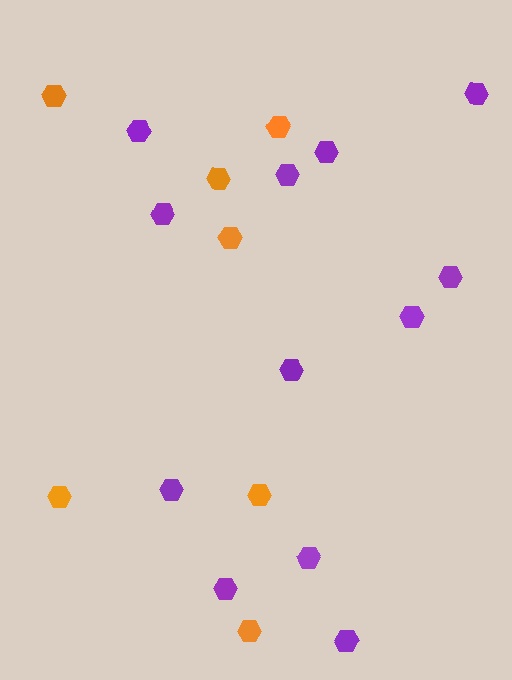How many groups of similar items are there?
There are 2 groups: one group of orange hexagons (7) and one group of purple hexagons (12).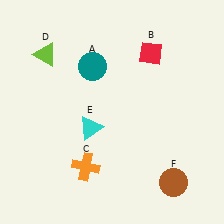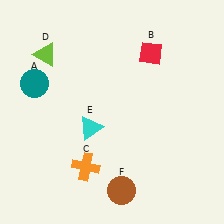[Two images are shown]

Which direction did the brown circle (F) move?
The brown circle (F) moved left.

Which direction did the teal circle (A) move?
The teal circle (A) moved left.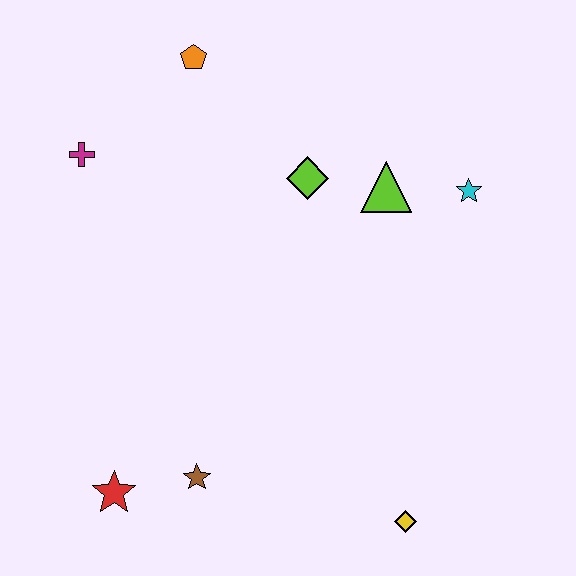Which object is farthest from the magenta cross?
The yellow diamond is farthest from the magenta cross.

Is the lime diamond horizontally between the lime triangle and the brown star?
Yes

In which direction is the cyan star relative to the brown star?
The cyan star is above the brown star.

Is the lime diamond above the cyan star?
Yes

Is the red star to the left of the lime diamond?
Yes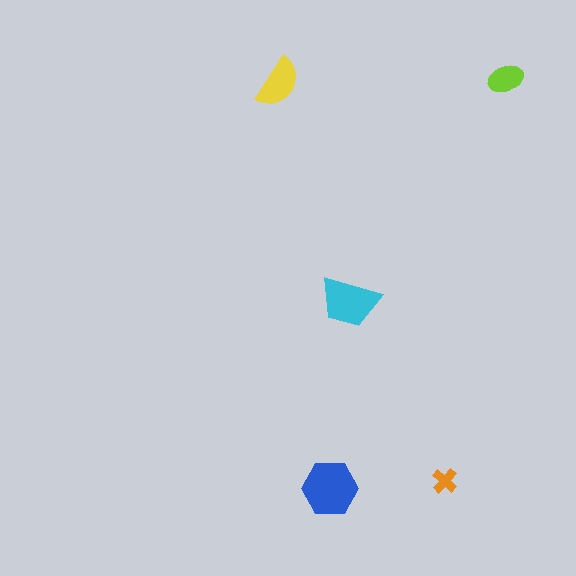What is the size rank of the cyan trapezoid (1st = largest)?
2nd.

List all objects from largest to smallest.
The blue hexagon, the cyan trapezoid, the yellow semicircle, the lime ellipse, the orange cross.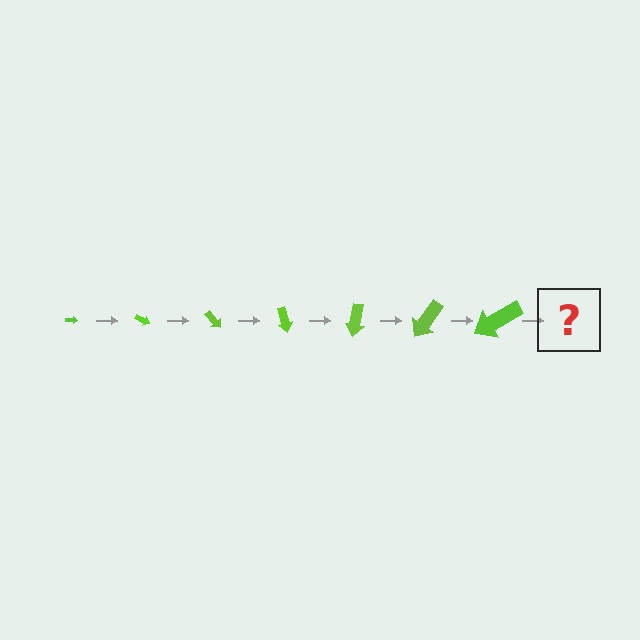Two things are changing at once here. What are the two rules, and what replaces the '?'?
The two rules are that the arrow grows larger each step and it rotates 25 degrees each step. The '?' should be an arrow, larger than the previous one and rotated 175 degrees from the start.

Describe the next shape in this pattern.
It should be an arrow, larger than the previous one and rotated 175 degrees from the start.